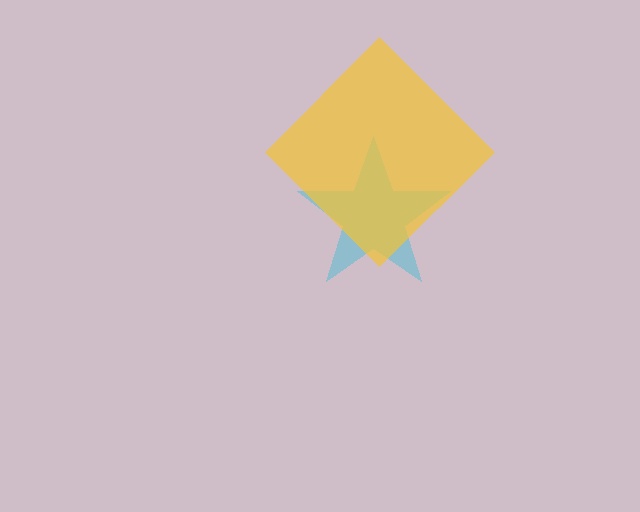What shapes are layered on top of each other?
The layered shapes are: a cyan star, a yellow diamond.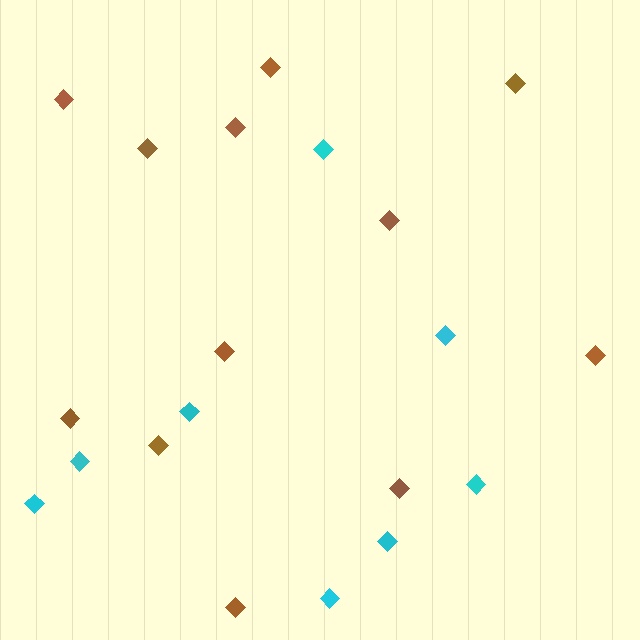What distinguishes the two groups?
There are 2 groups: one group of cyan diamonds (8) and one group of brown diamonds (12).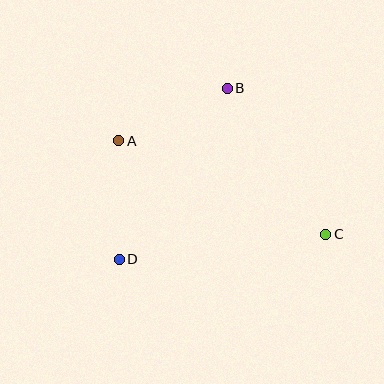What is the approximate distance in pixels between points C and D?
The distance between C and D is approximately 208 pixels.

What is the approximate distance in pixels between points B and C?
The distance between B and C is approximately 176 pixels.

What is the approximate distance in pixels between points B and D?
The distance between B and D is approximately 202 pixels.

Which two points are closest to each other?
Points A and D are closest to each other.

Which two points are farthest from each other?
Points A and C are farthest from each other.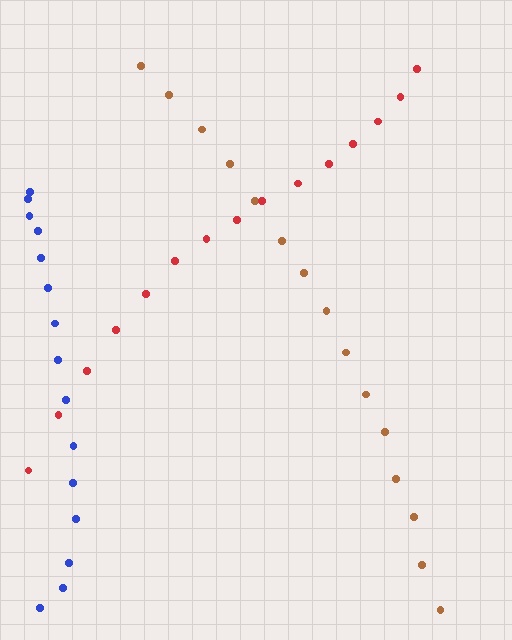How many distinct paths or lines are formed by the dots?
There are 3 distinct paths.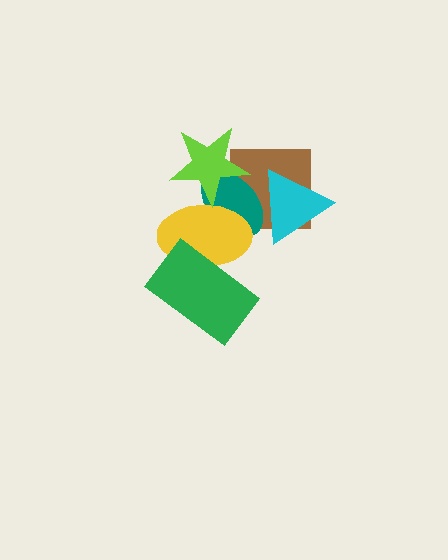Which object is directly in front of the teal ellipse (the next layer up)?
The cyan triangle is directly in front of the teal ellipse.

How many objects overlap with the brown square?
3 objects overlap with the brown square.